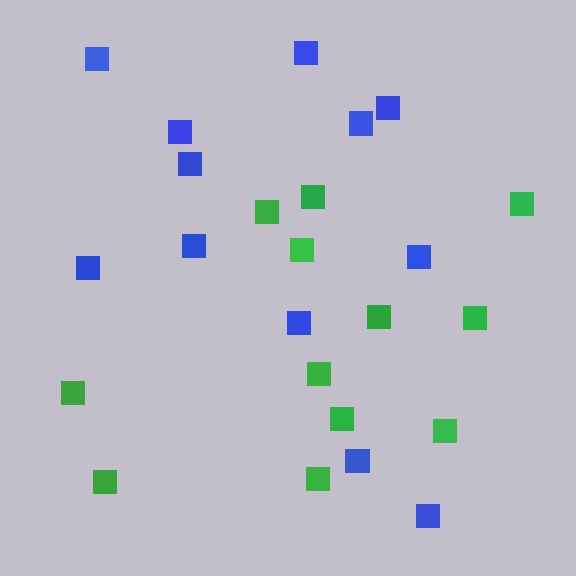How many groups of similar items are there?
There are 2 groups: one group of blue squares (12) and one group of green squares (12).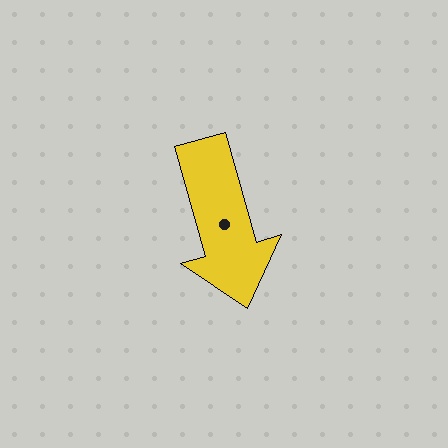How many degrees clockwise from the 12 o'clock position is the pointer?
Approximately 164 degrees.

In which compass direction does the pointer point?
South.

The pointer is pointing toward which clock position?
Roughly 5 o'clock.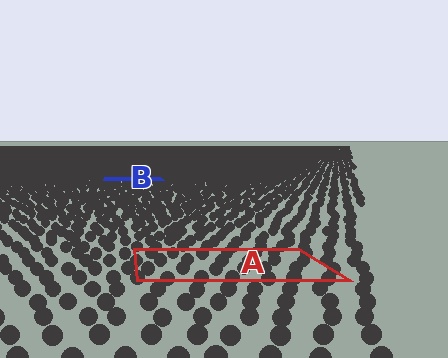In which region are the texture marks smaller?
The texture marks are smaller in region B, because it is farther away.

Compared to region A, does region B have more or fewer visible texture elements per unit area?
Region B has more texture elements per unit area — they are packed more densely because it is farther away.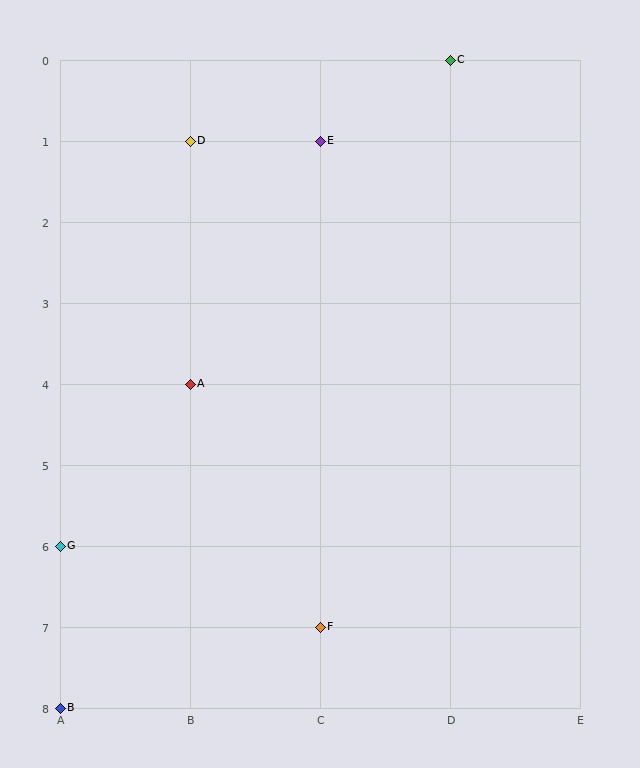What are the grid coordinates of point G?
Point G is at grid coordinates (A, 6).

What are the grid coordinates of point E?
Point E is at grid coordinates (C, 1).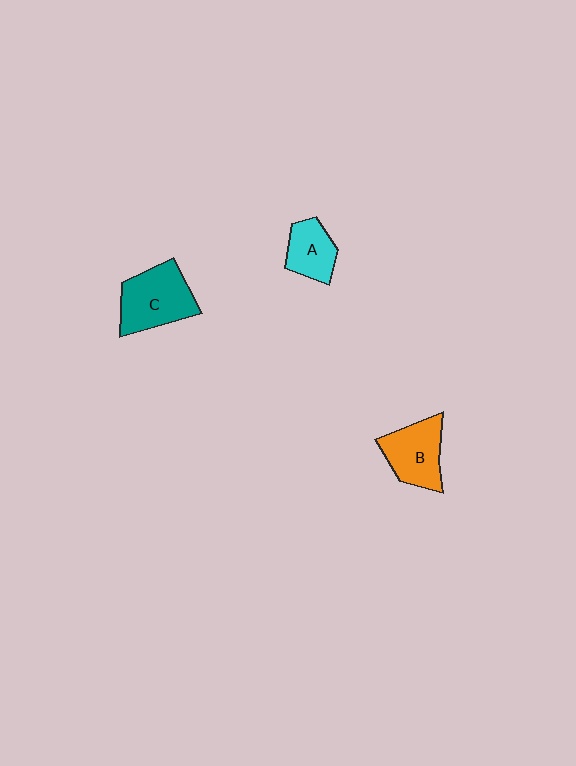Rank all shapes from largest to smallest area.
From largest to smallest: C (teal), B (orange), A (cyan).